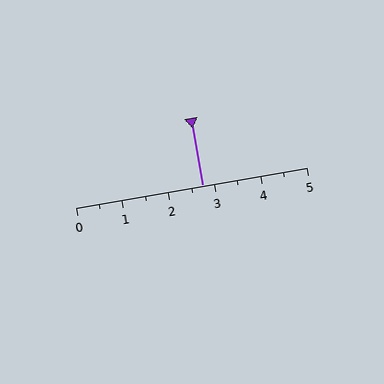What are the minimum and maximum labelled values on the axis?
The axis runs from 0 to 5.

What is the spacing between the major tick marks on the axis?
The major ticks are spaced 1 apart.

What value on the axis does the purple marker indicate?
The marker indicates approximately 2.8.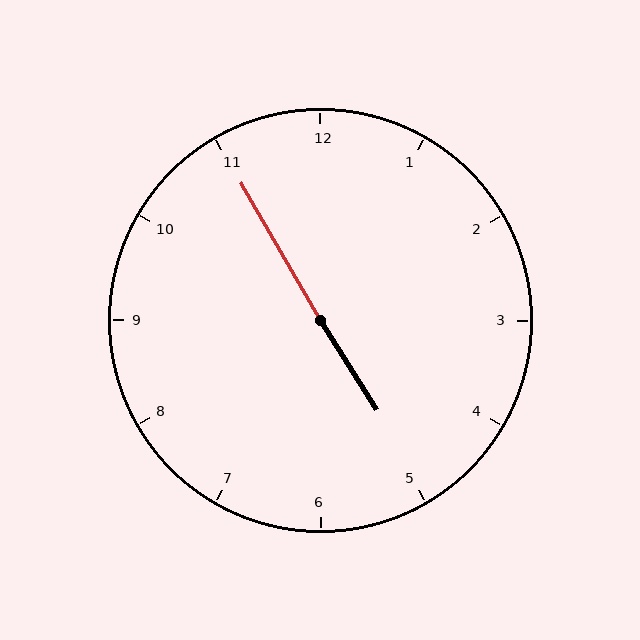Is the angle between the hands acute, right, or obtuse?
It is obtuse.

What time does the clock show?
4:55.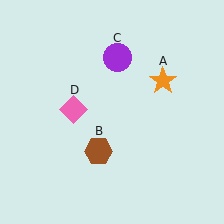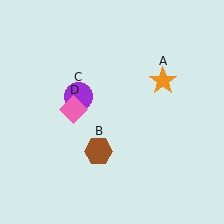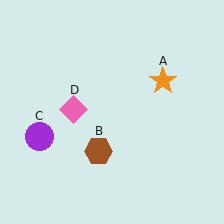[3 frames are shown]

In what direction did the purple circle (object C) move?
The purple circle (object C) moved down and to the left.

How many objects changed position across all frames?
1 object changed position: purple circle (object C).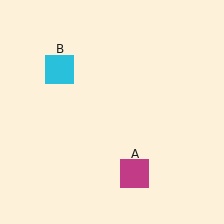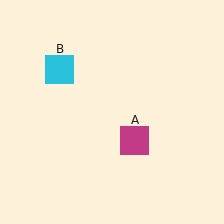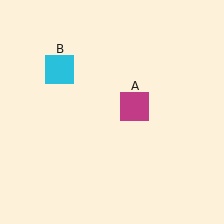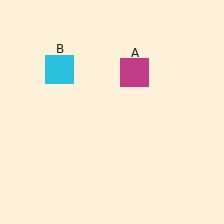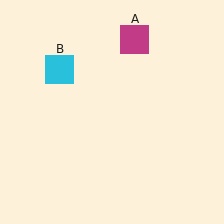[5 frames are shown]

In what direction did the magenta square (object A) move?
The magenta square (object A) moved up.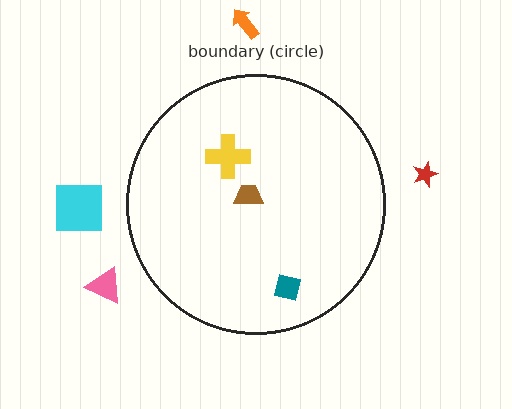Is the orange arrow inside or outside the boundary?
Outside.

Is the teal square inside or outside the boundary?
Inside.